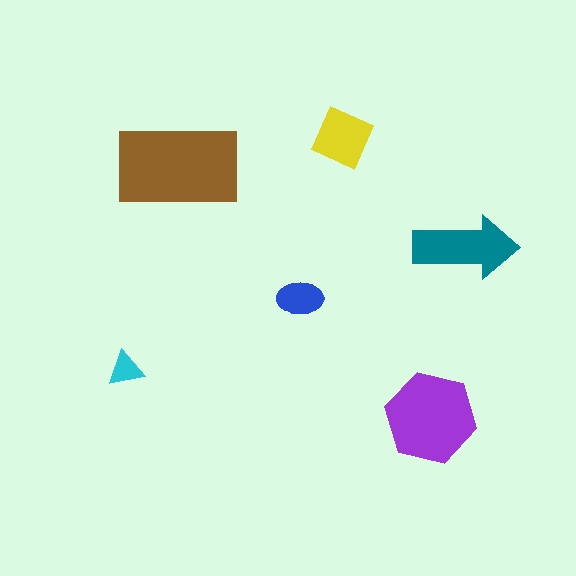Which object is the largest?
The brown rectangle.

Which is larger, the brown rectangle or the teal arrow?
The brown rectangle.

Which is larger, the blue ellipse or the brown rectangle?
The brown rectangle.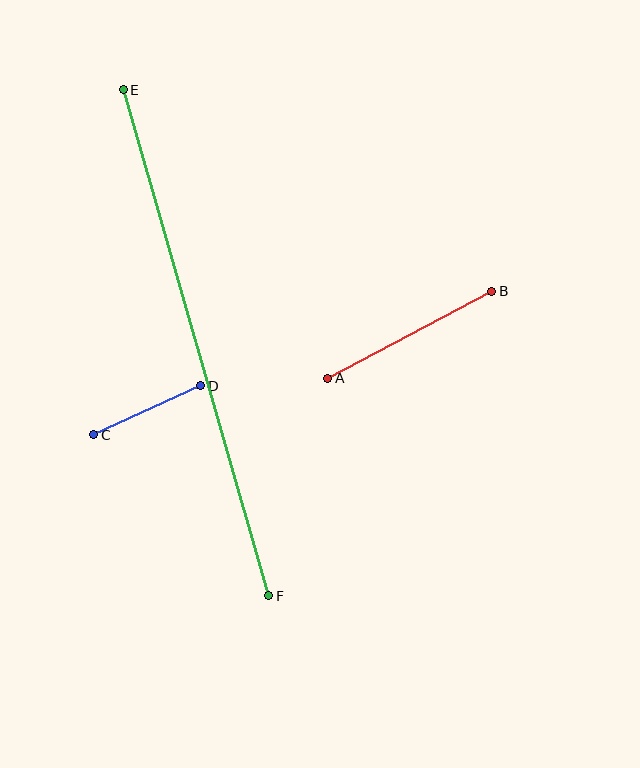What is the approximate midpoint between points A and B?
The midpoint is at approximately (410, 335) pixels.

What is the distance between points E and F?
The distance is approximately 526 pixels.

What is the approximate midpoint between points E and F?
The midpoint is at approximately (196, 343) pixels.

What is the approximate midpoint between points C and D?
The midpoint is at approximately (147, 410) pixels.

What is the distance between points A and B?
The distance is approximately 185 pixels.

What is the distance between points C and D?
The distance is approximately 118 pixels.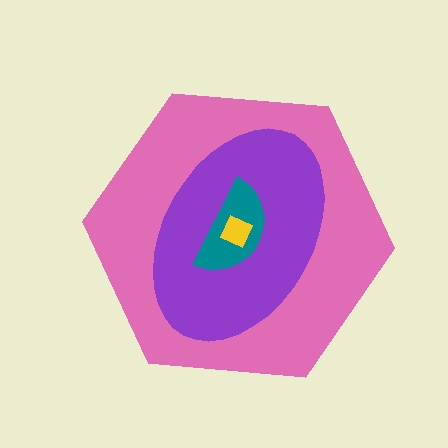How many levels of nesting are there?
4.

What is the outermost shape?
The pink hexagon.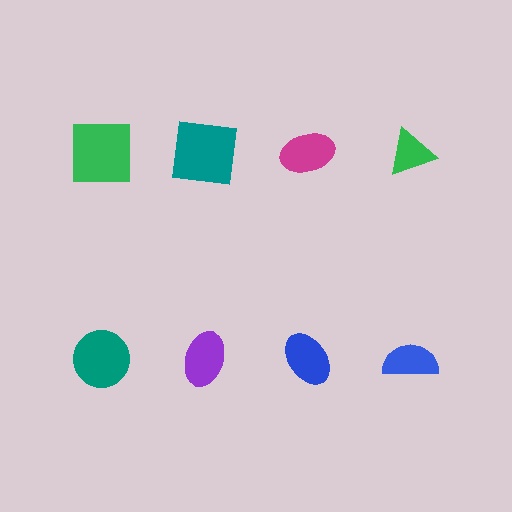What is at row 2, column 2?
A purple ellipse.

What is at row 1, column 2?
A teal square.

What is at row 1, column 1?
A green square.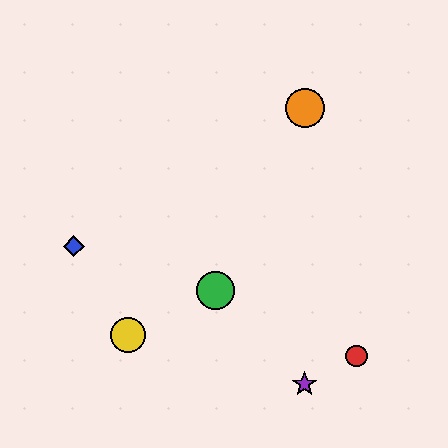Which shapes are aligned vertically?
The purple star, the orange circle are aligned vertically.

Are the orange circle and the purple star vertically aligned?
Yes, both are at x≈305.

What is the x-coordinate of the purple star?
The purple star is at x≈305.